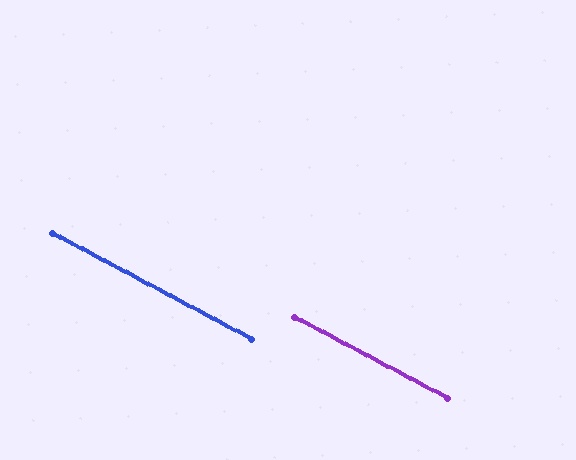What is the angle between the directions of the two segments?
Approximately 0 degrees.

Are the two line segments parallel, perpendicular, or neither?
Parallel — their directions differ by only 0.1°.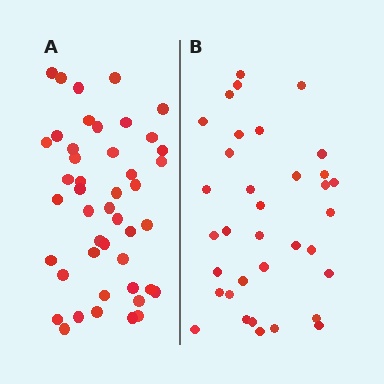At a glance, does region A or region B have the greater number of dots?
Region A (the left region) has more dots.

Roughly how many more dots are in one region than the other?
Region A has roughly 10 or so more dots than region B.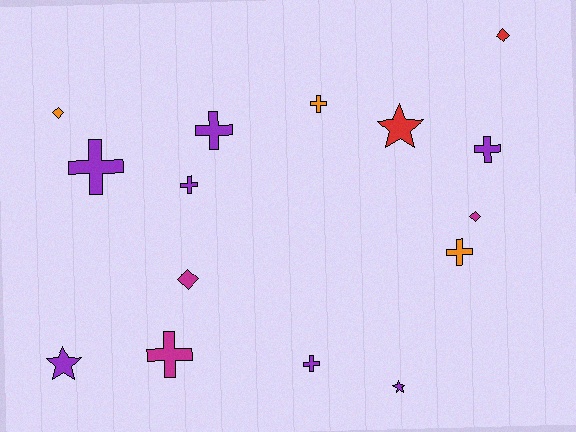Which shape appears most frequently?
Cross, with 8 objects.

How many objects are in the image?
There are 15 objects.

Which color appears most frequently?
Purple, with 7 objects.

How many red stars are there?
There is 1 red star.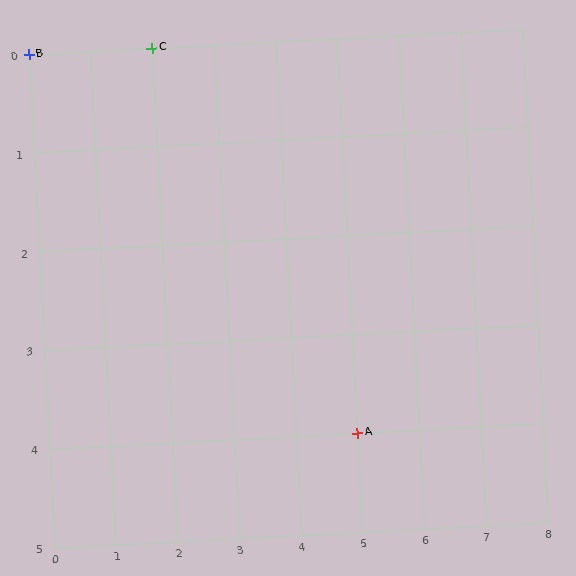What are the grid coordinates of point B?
Point B is at grid coordinates (0, 0).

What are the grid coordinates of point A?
Point A is at grid coordinates (5, 4).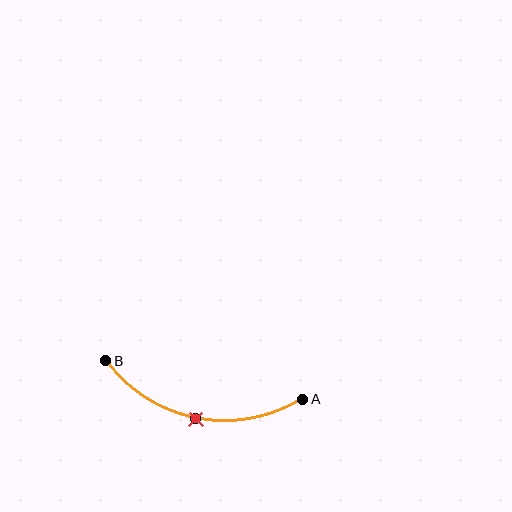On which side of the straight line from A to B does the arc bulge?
The arc bulges below the straight line connecting A and B.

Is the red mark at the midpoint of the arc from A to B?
Yes. The red mark lies on the arc at equal arc-length from both A and B — it is the arc midpoint.